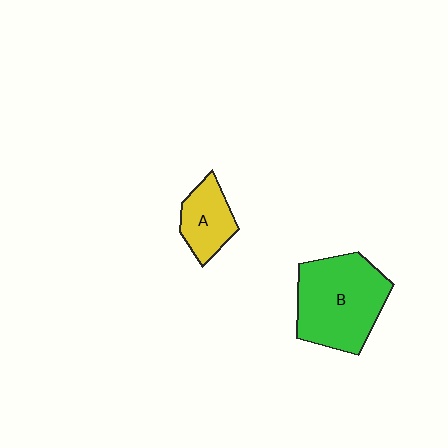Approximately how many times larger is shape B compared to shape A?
Approximately 2.2 times.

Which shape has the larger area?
Shape B (green).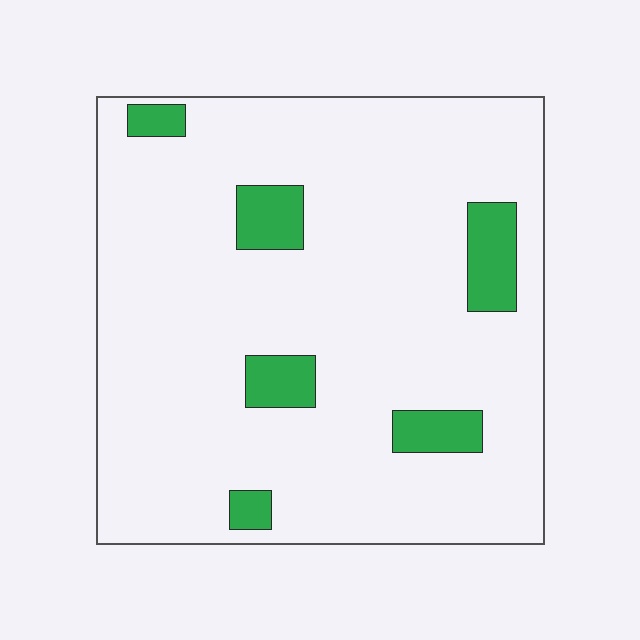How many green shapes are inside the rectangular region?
6.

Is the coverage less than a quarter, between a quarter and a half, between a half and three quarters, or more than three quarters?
Less than a quarter.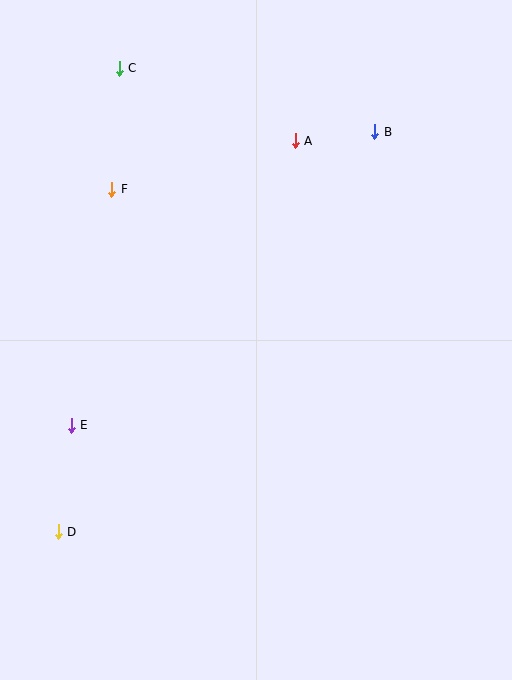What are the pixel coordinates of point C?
Point C is at (119, 68).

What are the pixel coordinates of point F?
Point F is at (112, 189).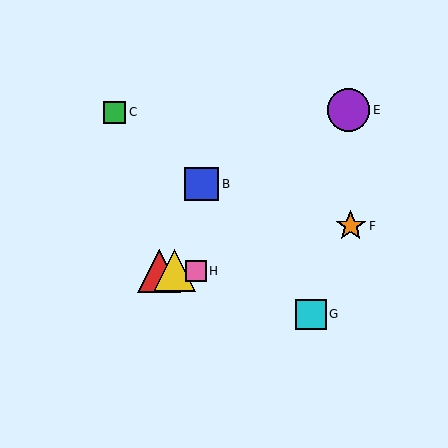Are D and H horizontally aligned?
Yes, both are at y≈271.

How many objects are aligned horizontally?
3 objects (A, D, H) are aligned horizontally.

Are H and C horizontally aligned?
No, H is at y≈271 and C is at y≈112.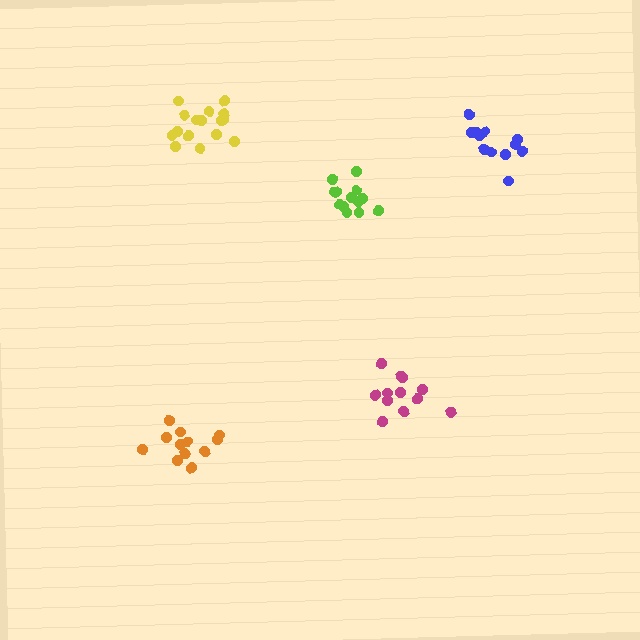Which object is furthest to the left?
The orange cluster is leftmost.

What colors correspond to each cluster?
The clusters are colored: lime, yellow, magenta, orange, blue.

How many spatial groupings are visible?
There are 5 spatial groupings.